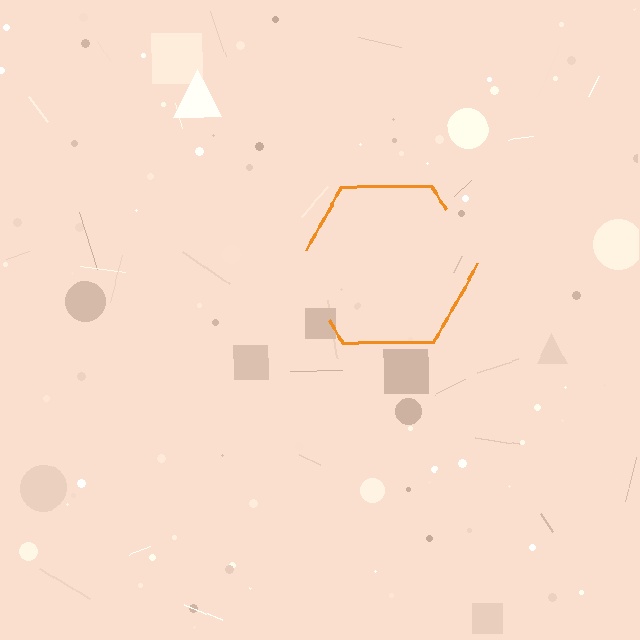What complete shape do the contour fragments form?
The contour fragments form a hexagon.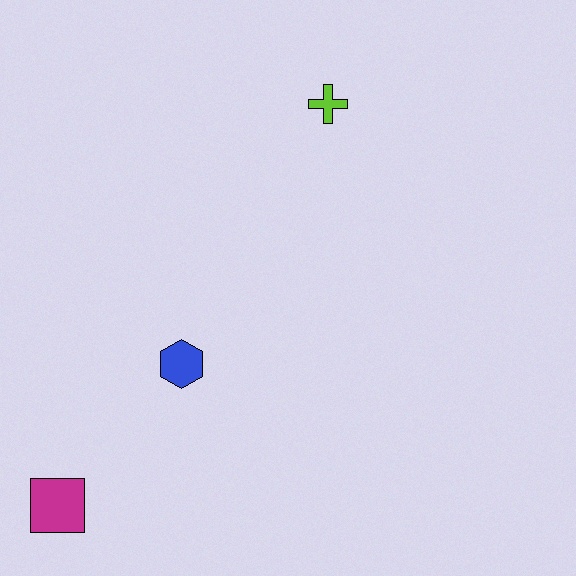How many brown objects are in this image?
There are no brown objects.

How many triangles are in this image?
There are no triangles.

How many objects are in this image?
There are 3 objects.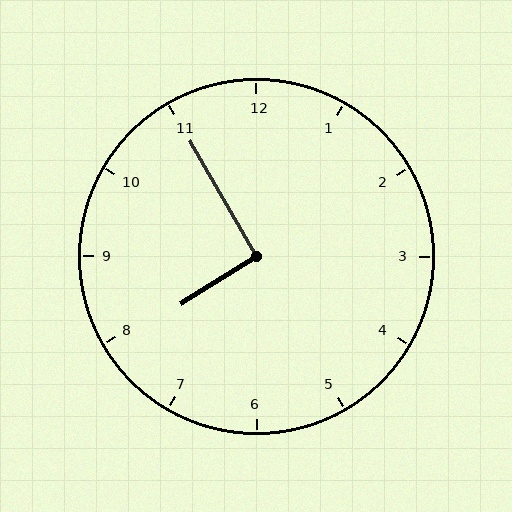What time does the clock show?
7:55.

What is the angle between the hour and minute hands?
Approximately 92 degrees.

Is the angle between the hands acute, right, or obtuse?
It is right.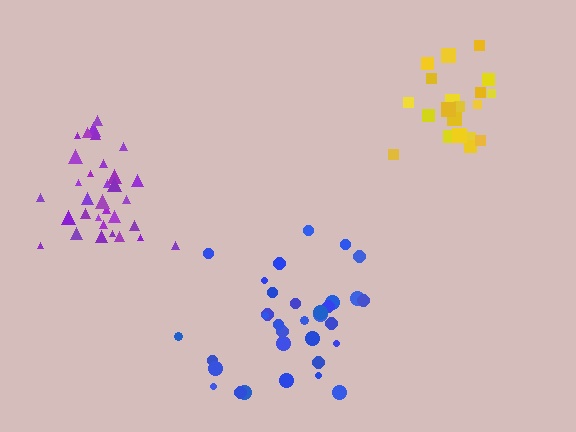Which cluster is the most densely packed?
Purple.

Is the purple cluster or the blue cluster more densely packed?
Purple.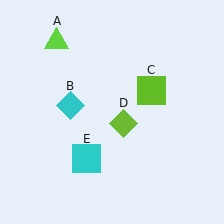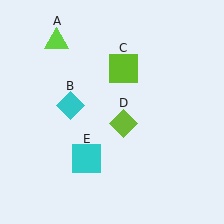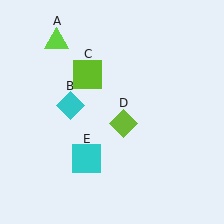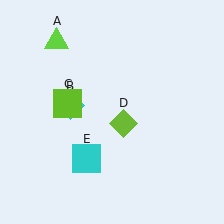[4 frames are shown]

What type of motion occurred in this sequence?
The lime square (object C) rotated counterclockwise around the center of the scene.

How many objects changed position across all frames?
1 object changed position: lime square (object C).